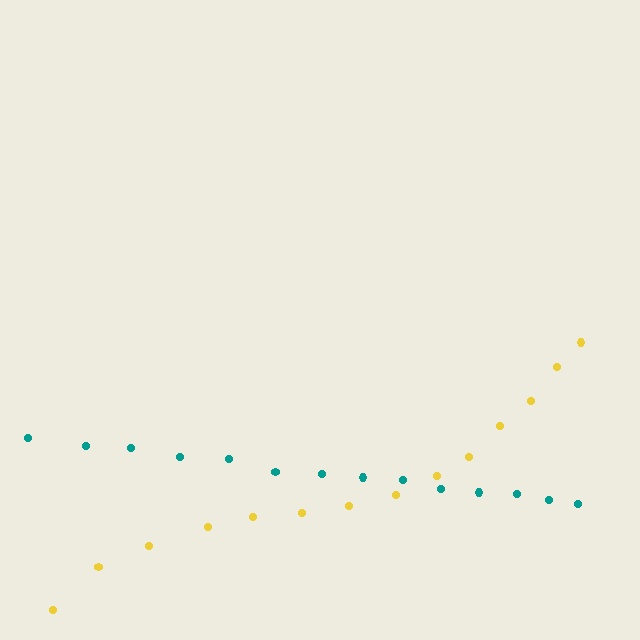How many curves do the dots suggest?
There are 2 distinct paths.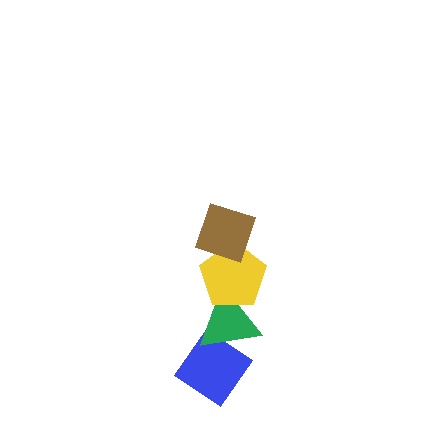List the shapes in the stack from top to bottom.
From top to bottom: the brown diamond, the yellow pentagon, the green triangle, the blue diamond.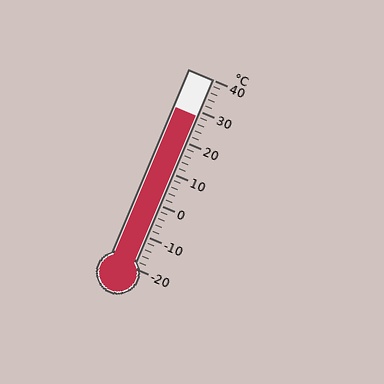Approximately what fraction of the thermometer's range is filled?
The thermometer is filled to approximately 80% of its range.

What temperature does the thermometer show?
The thermometer shows approximately 28°C.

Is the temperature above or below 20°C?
The temperature is above 20°C.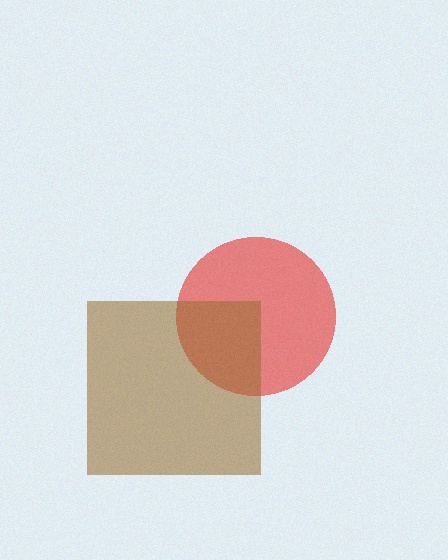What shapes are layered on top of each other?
The layered shapes are: a red circle, a brown square.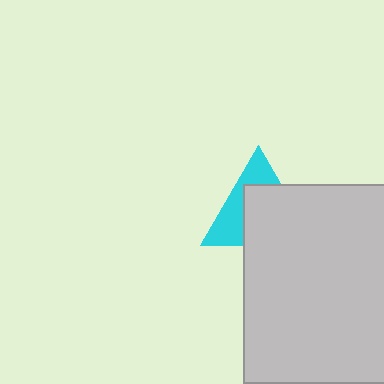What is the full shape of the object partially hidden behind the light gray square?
The partially hidden object is a cyan triangle.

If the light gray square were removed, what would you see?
You would see the complete cyan triangle.